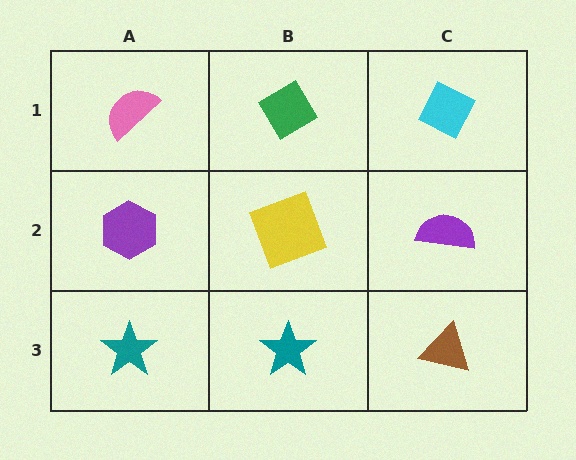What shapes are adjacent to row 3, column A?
A purple hexagon (row 2, column A), a teal star (row 3, column B).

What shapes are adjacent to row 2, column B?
A green diamond (row 1, column B), a teal star (row 3, column B), a purple hexagon (row 2, column A), a purple semicircle (row 2, column C).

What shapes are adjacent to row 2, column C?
A cyan diamond (row 1, column C), a brown triangle (row 3, column C), a yellow square (row 2, column B).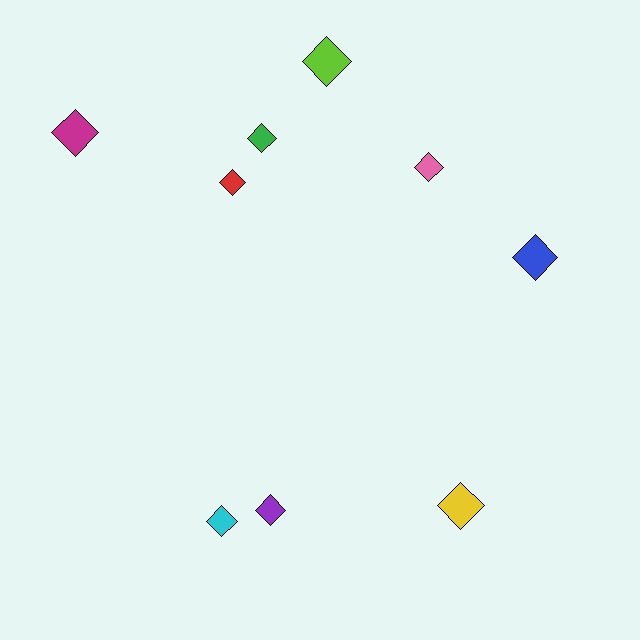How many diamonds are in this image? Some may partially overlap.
There are 9 diamonds.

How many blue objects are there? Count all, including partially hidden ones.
There is 1 blue object.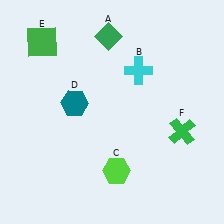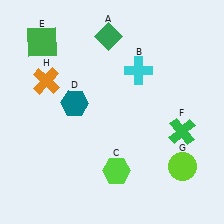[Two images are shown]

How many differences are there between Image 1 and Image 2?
There are 2 differences between the two images.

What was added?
A lime circle (G), an orange cross (H) were added in Image 2.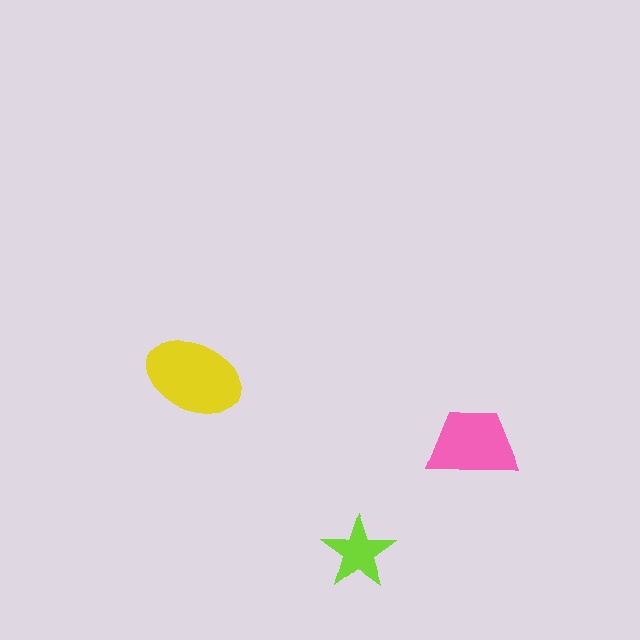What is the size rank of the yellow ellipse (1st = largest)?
1st.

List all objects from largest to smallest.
The yellow ellipse, the pink trapezoid, the lime star.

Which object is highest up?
The yellow ellipse is topmost.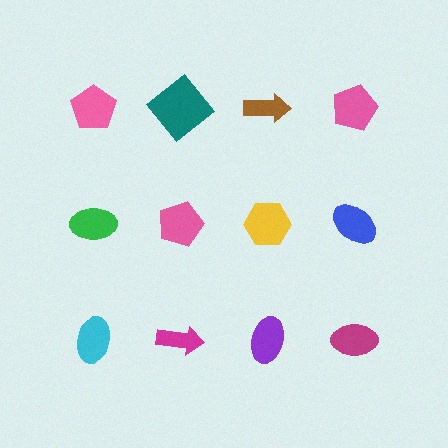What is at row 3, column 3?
A purple ellipse.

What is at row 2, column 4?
A blue ellipse.